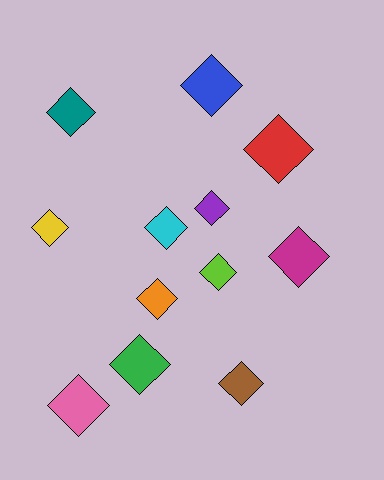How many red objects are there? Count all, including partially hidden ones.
There is 1 red object.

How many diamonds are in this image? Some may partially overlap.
There are 12 diamonds.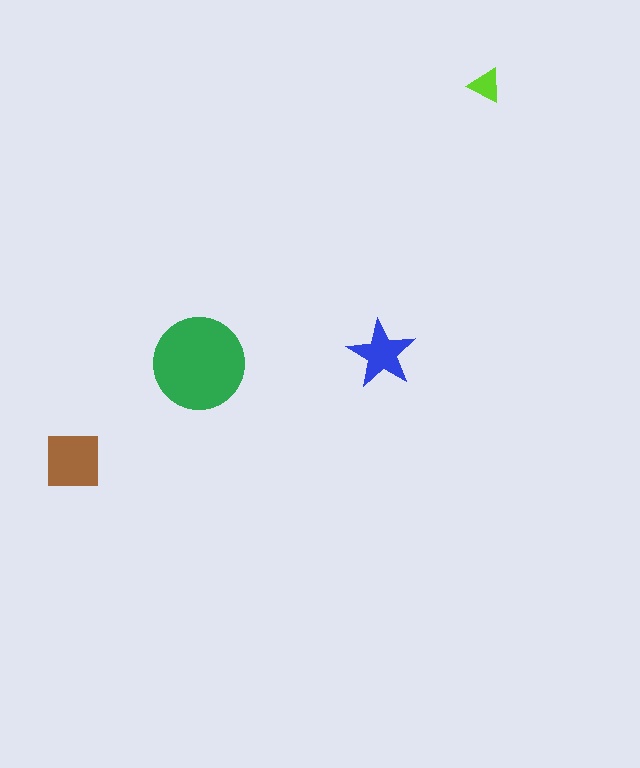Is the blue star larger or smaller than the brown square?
Smaller.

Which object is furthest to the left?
The brown square is leftmost.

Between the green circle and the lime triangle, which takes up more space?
The green circle.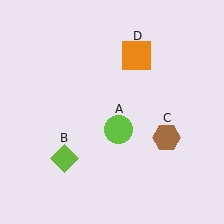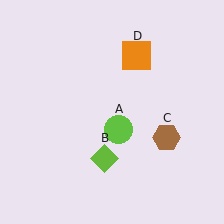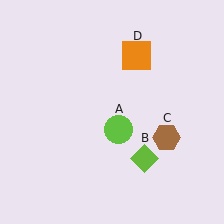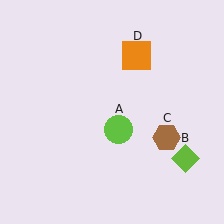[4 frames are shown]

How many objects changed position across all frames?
1 object changed position: lime diamond (object B).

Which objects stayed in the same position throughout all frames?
Lime circle (object A) and brown hexagon (object C) and orange square (object D) remained stationary.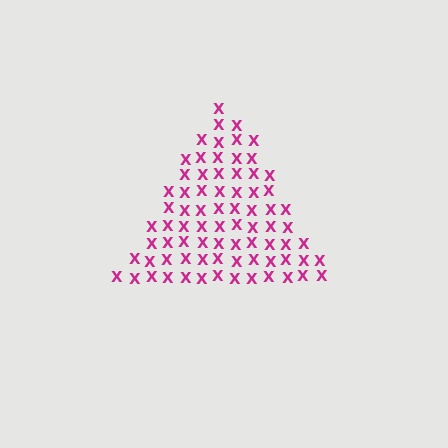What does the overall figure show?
The overall figure shows a triangle.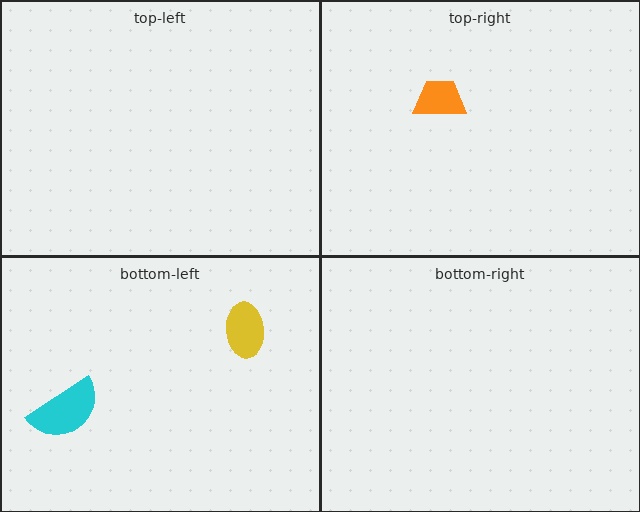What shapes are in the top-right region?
The orange trapezoid.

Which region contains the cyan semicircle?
The bottom-left region.